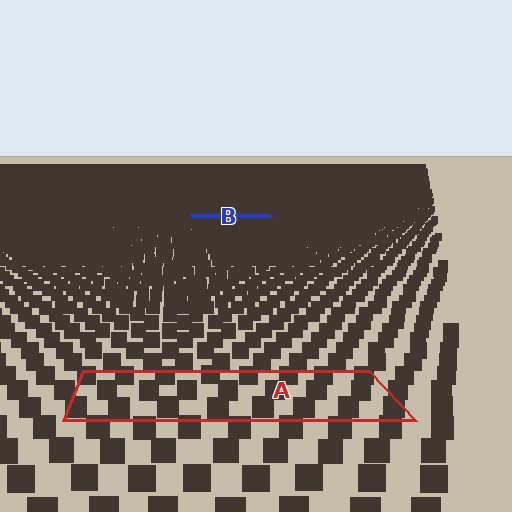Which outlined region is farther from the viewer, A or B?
Region B is farther from the viewer — the texture elements inside it appear smaller and more densely packed.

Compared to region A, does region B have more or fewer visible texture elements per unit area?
Region B has more texture elements per unit area — they are packed more densely because it is farther away.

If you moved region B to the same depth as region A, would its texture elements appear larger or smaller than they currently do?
They would appear larger. At a closer depth, the same texture elements are projected at a bigger on-screen size.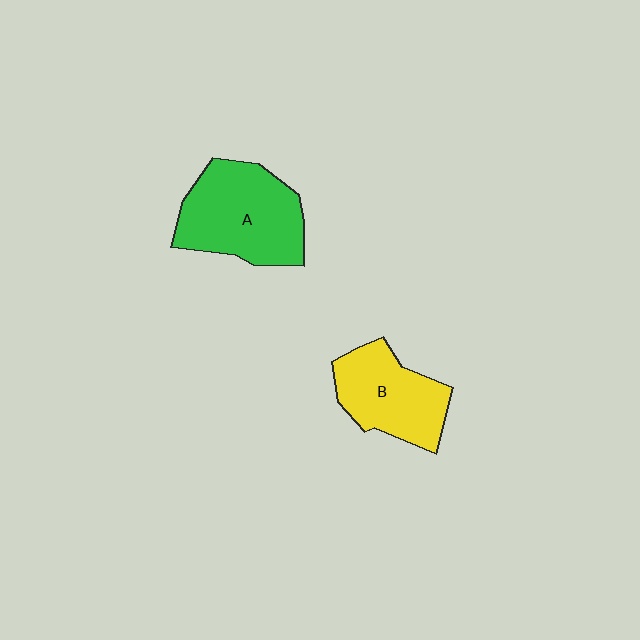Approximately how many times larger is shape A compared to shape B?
Approximately 1.3 times.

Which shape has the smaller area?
Shape B (yellow).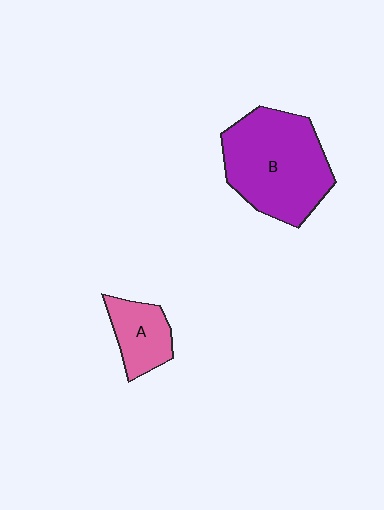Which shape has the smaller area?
Shape A (pink).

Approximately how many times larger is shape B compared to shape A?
Approximately 2.5 times.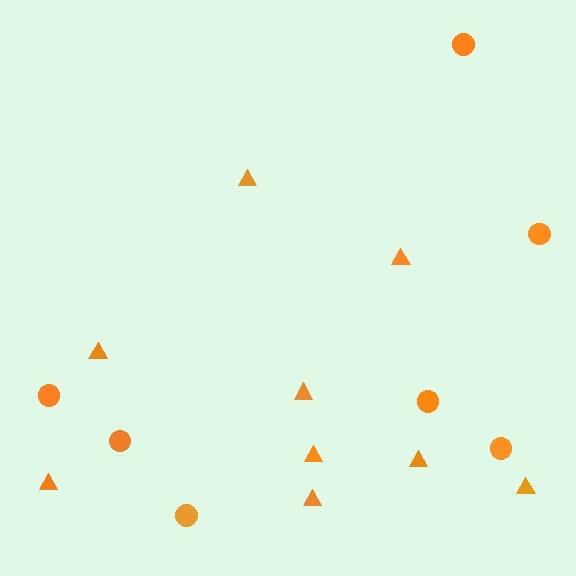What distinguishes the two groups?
There are 2 groups: one group of circles (7) and one group of triangles (9).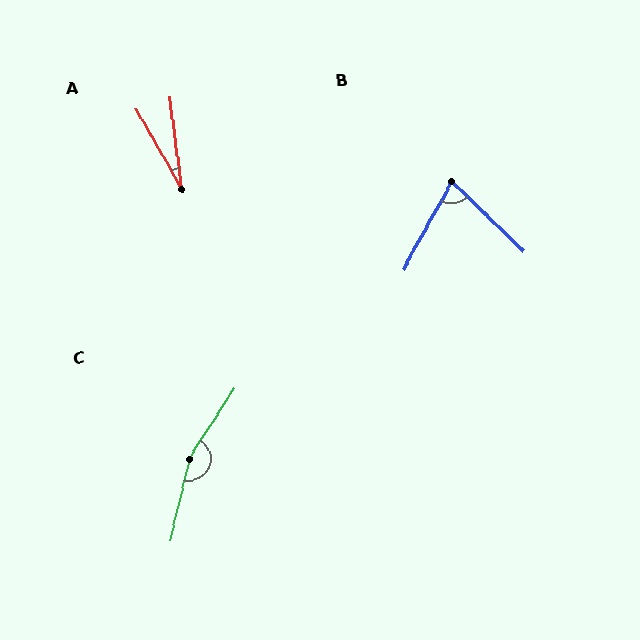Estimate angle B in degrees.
Approximately 75 degrees.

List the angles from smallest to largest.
A (22°), B (75°), C (160°).